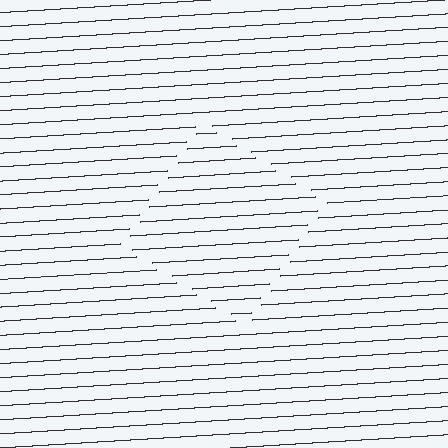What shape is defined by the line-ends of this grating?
An illusory square. The interior of the shape contains the same grating, shifted by half a period — the contour is defined by the phase discontinuity where line-ends from the inner and outer gratings abut.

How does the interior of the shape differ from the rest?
The interior of the shape contains the same grating, shifted by half a period — the contour is defined by the phase discontinuity where line-ends from the inner and outer gratings abut.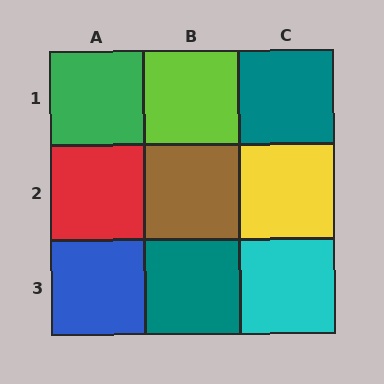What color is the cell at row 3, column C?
Cyan.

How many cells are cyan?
1 cell is cyan.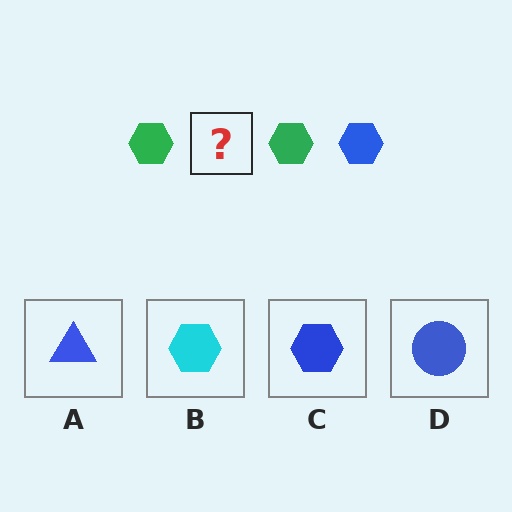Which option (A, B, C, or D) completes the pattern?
C.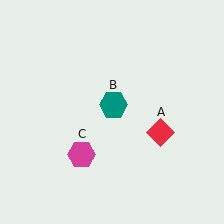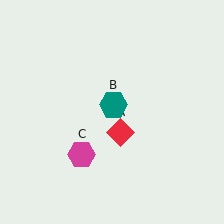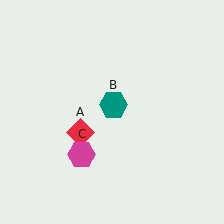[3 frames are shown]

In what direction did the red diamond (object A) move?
The red diamond (object A) moved left.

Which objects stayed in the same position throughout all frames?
Teal hexagon (object B) and magenta hexagon (object C) remained stationary.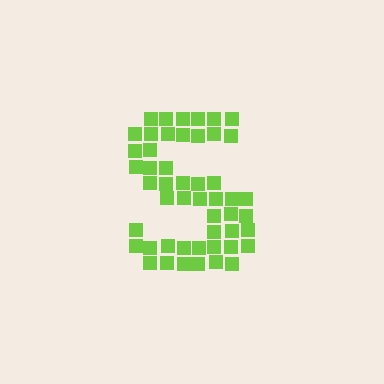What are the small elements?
The small elements are squares.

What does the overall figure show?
The overall figure shows the letter S.